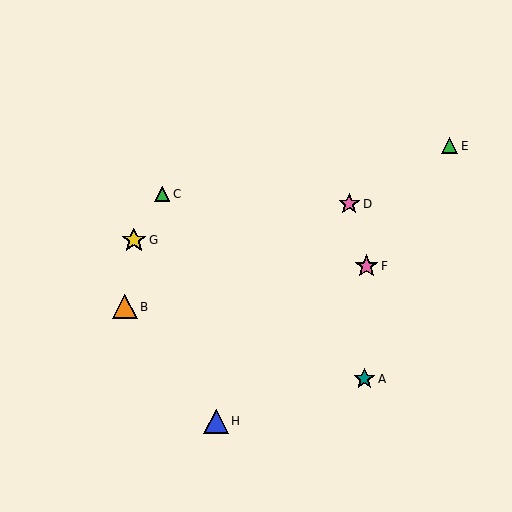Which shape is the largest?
The orange triangle (labeled B) is the largest.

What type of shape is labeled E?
Shape E is a green triangle.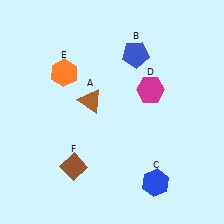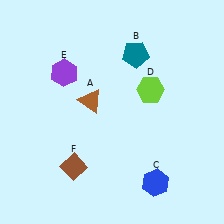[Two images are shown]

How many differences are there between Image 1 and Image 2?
There are 3 differences between the two images.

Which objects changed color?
B changed from blue to teal. D changed from magenta to lime. E changed from orange to purple.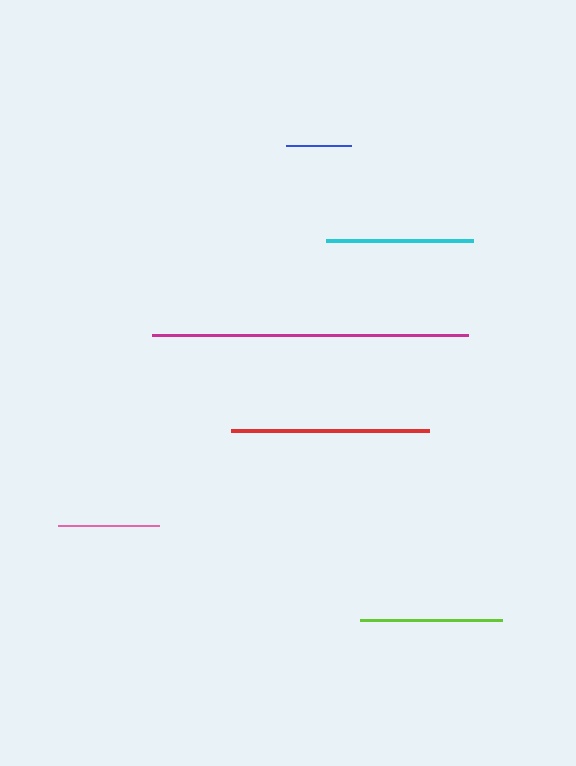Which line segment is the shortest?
The blue line is the shortest at approximately 66 pixels.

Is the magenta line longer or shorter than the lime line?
The magenta line is longer than the lime line.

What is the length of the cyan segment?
The cyan segment is approximately 148 pixels long.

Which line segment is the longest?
The magenta line is the longest at approximately 316 pixels.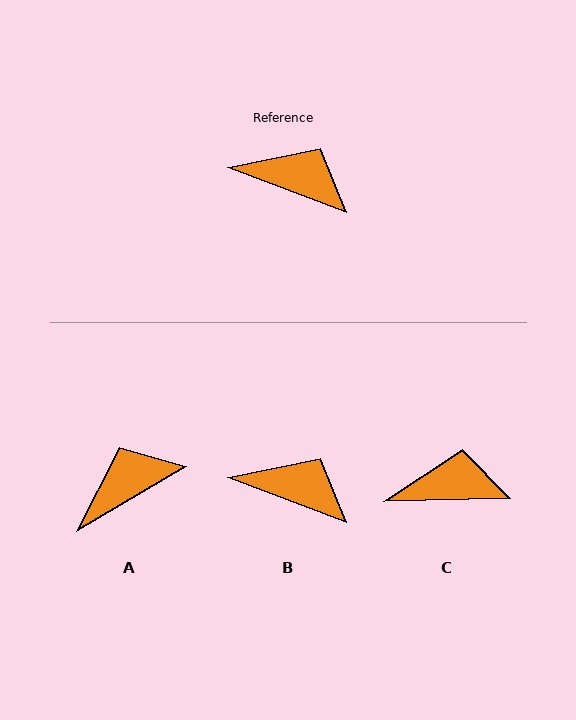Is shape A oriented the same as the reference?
No, it is off by about 51 degrees.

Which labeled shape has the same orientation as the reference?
B.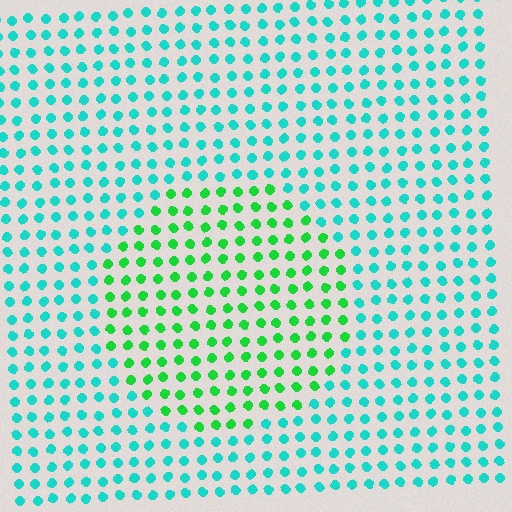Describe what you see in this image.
The image is filled with small cyan elements in a uniform arrangement. A circle-shaped region is visible where the elements are tinted to a slightly different hue, forming a subtle color boundary.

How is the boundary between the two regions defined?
The boundary is defined purely by a slight shift in hue (about 46 degrees). Spacing, size, and orientation are identical on both sides.